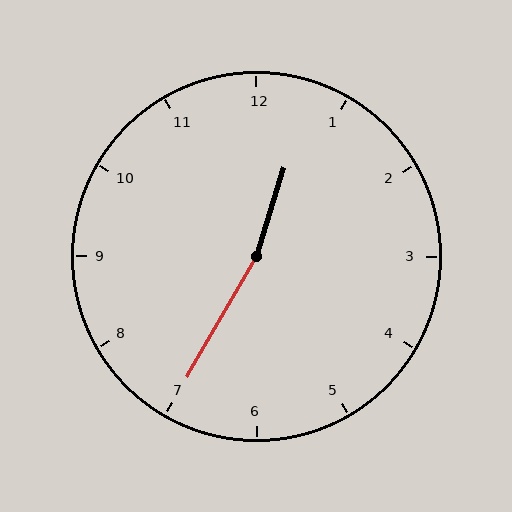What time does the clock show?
12:35.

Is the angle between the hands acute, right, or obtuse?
It is obtuse.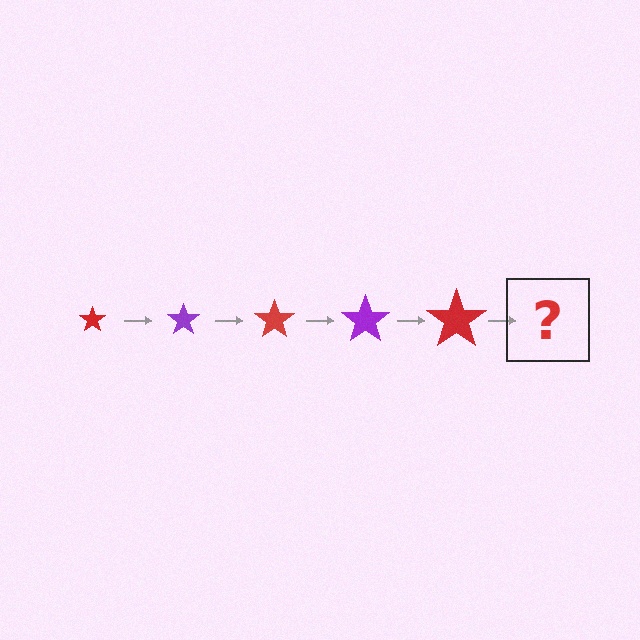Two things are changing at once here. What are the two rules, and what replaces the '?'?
The two rules are that the star grows larger each step and the color cycles through red and purple. The '?' should be a purple star, larger than the previous one.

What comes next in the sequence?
The next element should be a purple star, larger than the previous one.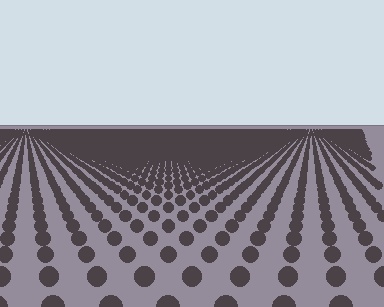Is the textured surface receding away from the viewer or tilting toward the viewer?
The surface is receding away from the viewer. Texture elements get smaller and denser toward the top.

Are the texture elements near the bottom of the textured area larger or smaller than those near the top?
Larger. Near the bottom, elements are closer to the viewer and appear at a bigger on-screen size.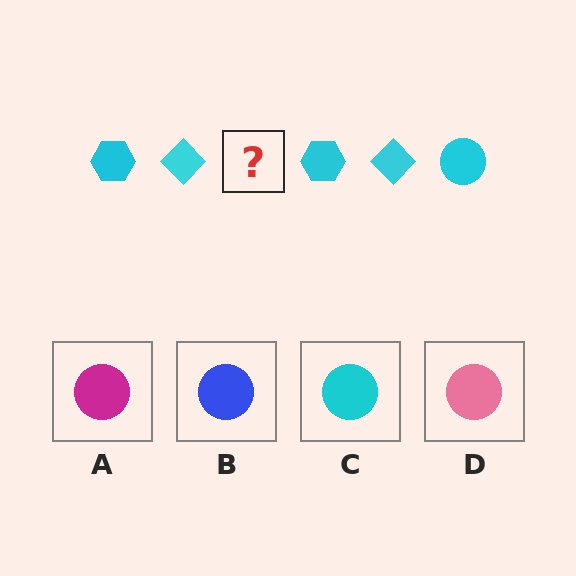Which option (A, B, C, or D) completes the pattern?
C.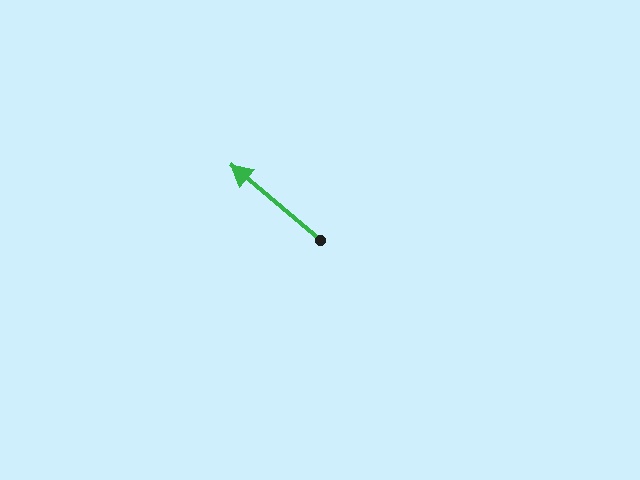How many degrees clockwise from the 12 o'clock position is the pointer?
Approximately 310 degrees.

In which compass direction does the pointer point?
Northwest.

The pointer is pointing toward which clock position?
Roughly 10 o'clock.